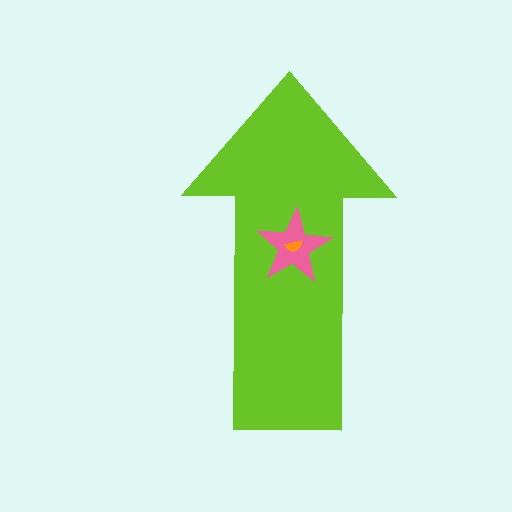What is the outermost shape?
The lime arrow.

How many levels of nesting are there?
3.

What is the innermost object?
The orange semicircle.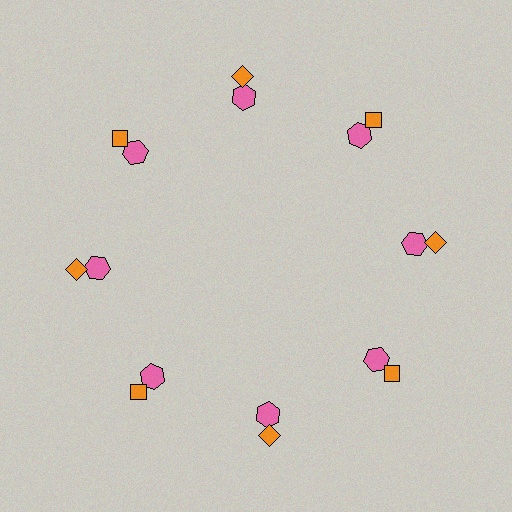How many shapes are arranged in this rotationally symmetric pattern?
There are 16 shapes, arranged in 8 groups of 2.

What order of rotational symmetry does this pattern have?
This pattern has 8-fold rotational symmetry.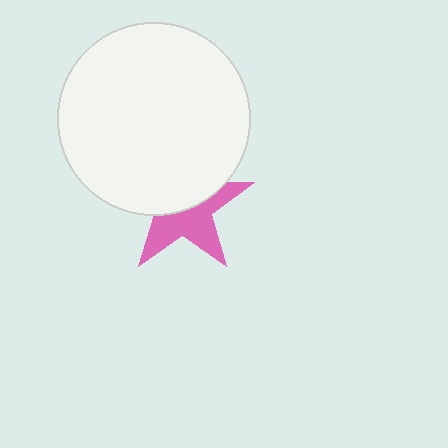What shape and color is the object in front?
The object in front is a white circle.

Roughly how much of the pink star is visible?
About half of it is visible (roughly 50%).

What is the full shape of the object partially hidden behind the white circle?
The partially hidden object is a pink star.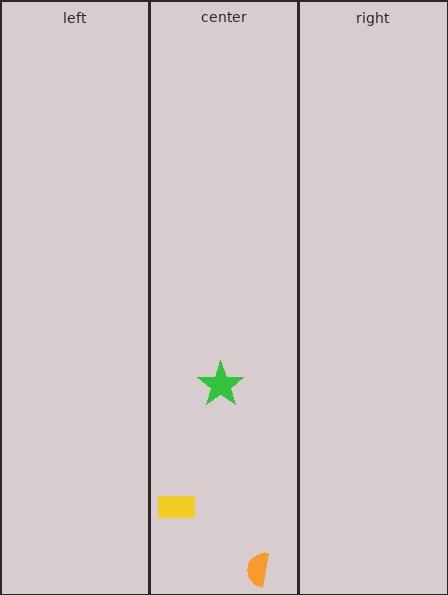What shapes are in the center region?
The orange semicircle, the yellow rectangle, the green star.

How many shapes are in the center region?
3.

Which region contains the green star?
The center region.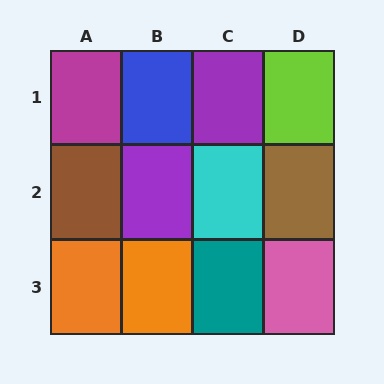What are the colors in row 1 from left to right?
Magenta, blue, purple, lime.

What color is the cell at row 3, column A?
Orange.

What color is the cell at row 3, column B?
Orange.